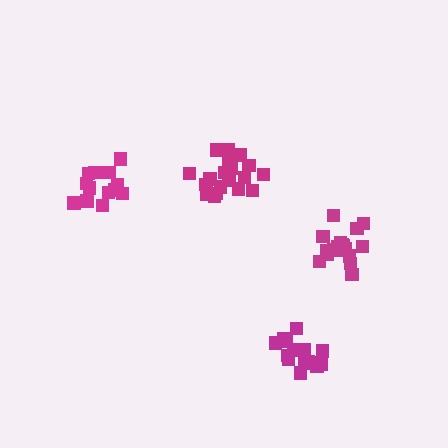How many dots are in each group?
Group 1: 14 dots, Group 2: 19 dots, Group 3: 16 dots, Group 4: 18 dots (67 total).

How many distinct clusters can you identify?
There are 4 distinct clusters.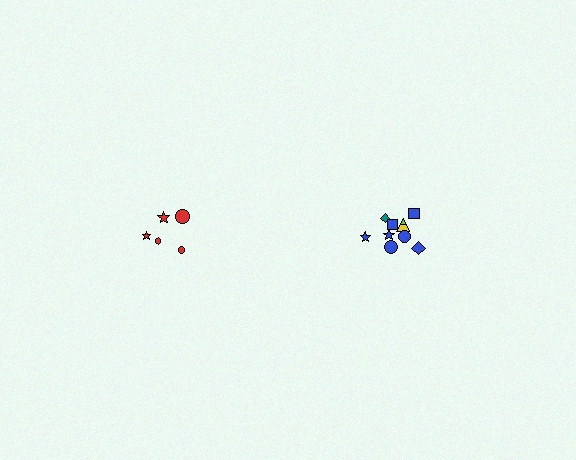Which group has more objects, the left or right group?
The right group.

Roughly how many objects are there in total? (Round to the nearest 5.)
Roughly 15 objects in total.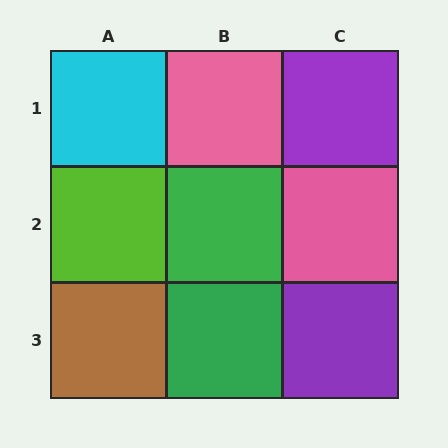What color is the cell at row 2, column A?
Lime.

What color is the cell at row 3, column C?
Purple.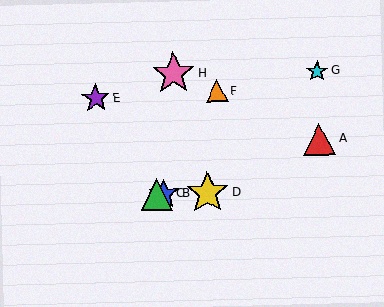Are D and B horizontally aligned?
Yes, both are at y≈193.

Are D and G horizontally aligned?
No, D is at y≈193 and G is at y≈71.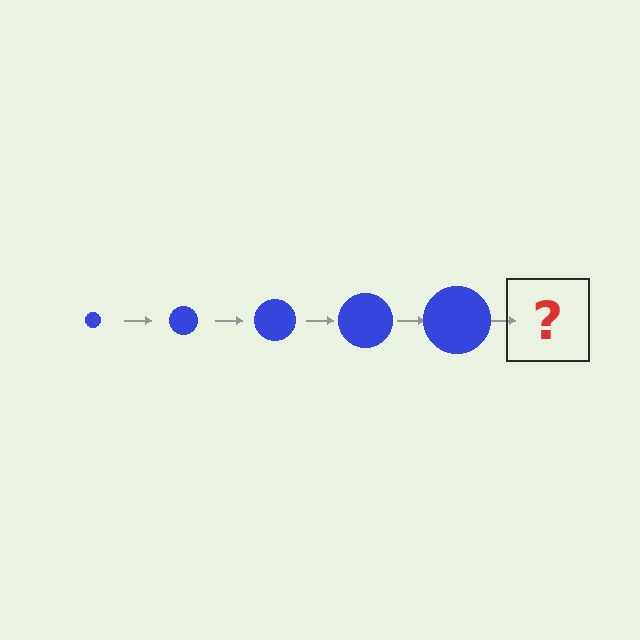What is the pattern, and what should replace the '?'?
The pattern is that the circle gets progressively larger each step. The '?' should be a blue circle, larger than the previous one.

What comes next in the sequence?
The next element should be a blue circle, larger than the previous one.